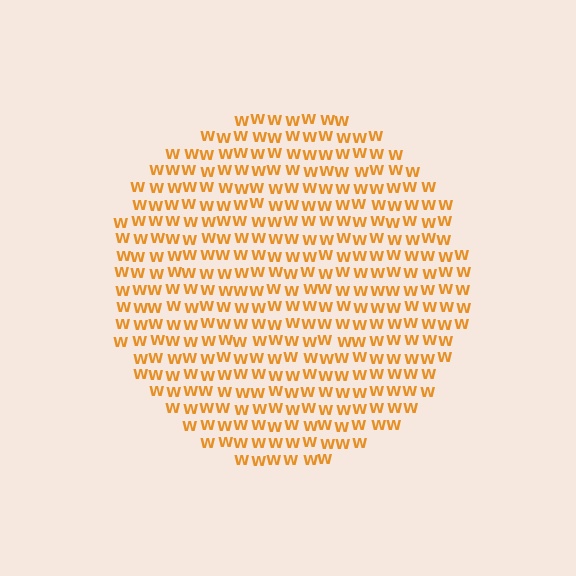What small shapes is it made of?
It is made of small letter W's.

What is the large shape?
The large shape is a circle.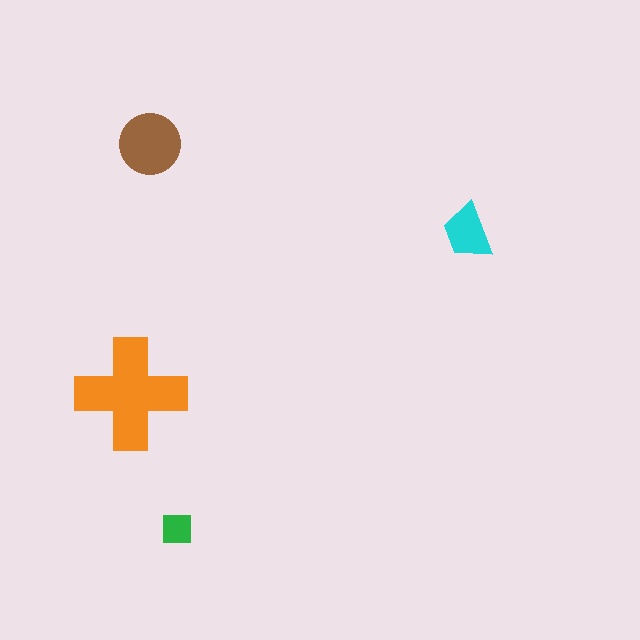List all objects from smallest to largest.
The green square, the cyan trapezoid, the brown circle, the orange cross.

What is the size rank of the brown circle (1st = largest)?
2nd.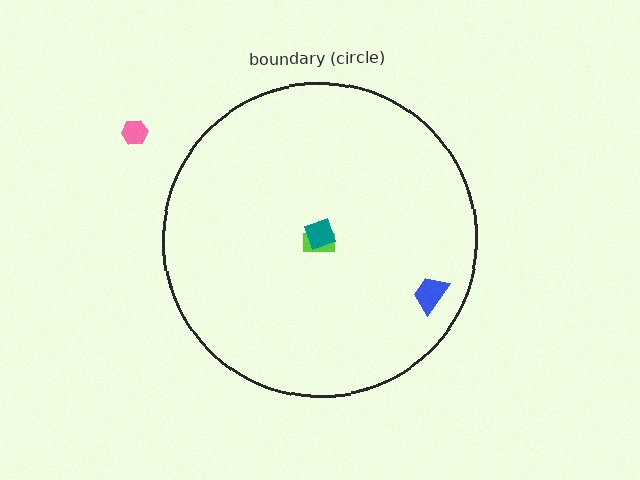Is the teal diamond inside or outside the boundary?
Inside.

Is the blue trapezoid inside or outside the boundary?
Inside.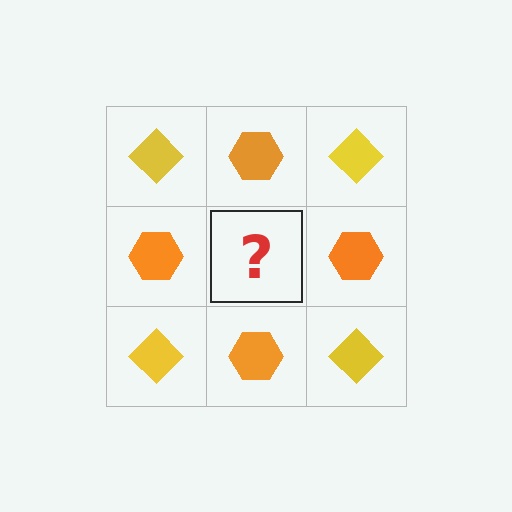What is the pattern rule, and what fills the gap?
The rule is that it alternates yellow diamond and orange hexagon in a checkerboard pattern. The gap should be filled with a yellow diamond.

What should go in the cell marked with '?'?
The missing cell should contain a yellow diamond.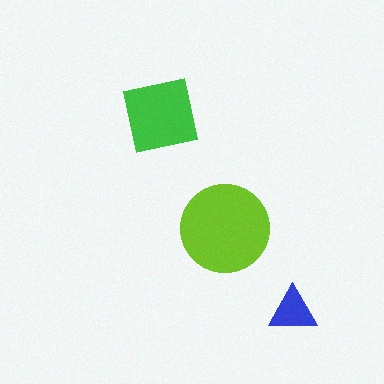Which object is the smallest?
The blue triangle.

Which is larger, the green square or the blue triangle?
The green square.